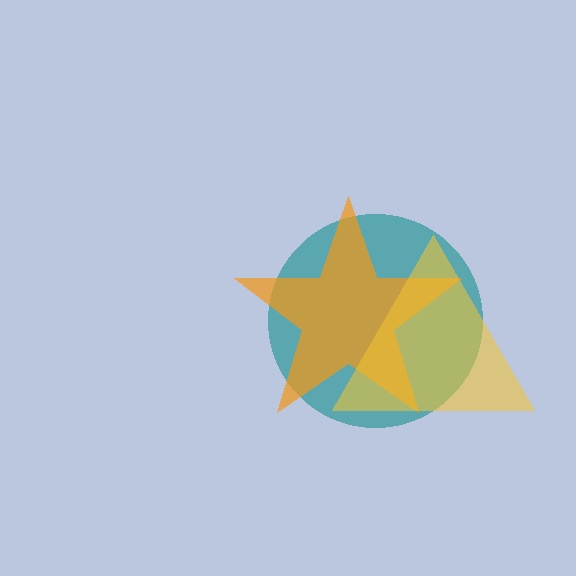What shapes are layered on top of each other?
The layered shapes are: a teal circle, an orange star, a yellow triangle.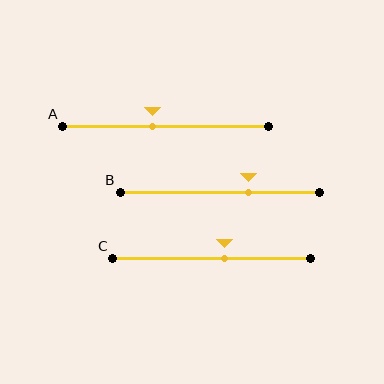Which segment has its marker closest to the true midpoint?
Segment C has its marker closest to the true midpoint.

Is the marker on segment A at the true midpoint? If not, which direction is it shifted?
No, the marker on segment A is shifted to the left by about 6% of the segment length.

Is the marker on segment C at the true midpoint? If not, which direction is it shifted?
No, the marker on segment C is shifted to the right by about 6% of the segment length.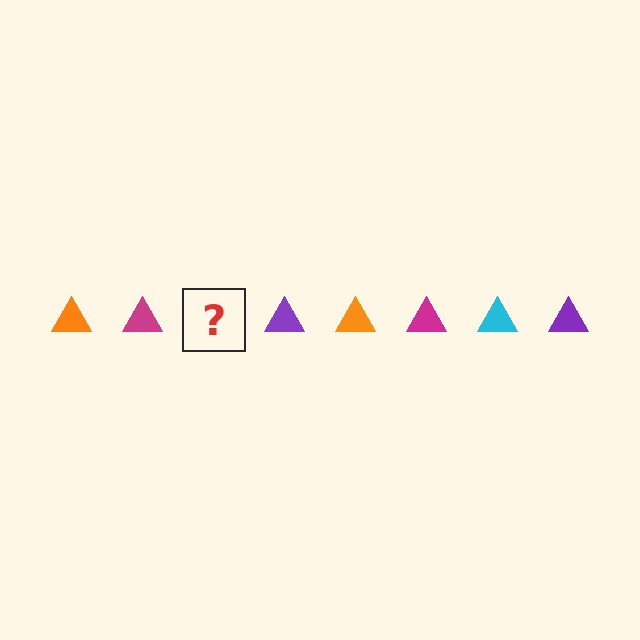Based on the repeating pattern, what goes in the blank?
The blank should be a cyan triangle.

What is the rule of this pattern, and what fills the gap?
The rule is that the pattern cycles through orange, magenta, cyan, purple triangles. The gap should be filled with a cyan triangle.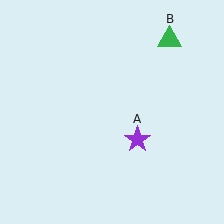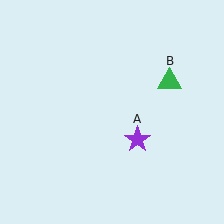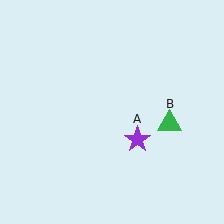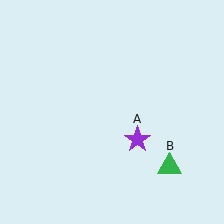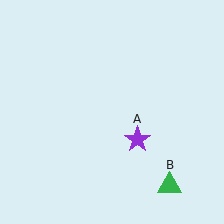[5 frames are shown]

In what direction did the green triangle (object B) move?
The green triangle (object B) moved down.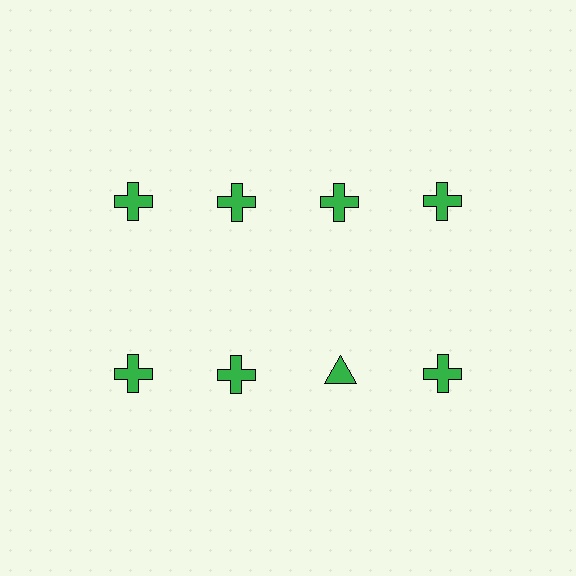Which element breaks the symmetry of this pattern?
The green triangle in the second row, center column breaks the symmetry. All other shapes are green crosses.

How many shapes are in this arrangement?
There are 8 shapes arranged in a grid pattern.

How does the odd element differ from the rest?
It has a different shape: triangle instead of cross.